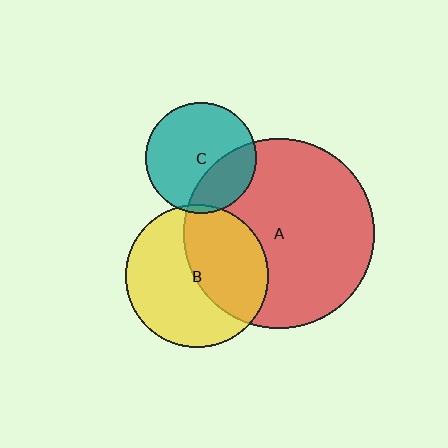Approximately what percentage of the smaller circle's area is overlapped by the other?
Approximately 30%.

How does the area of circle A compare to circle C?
Approximately 2.9 times.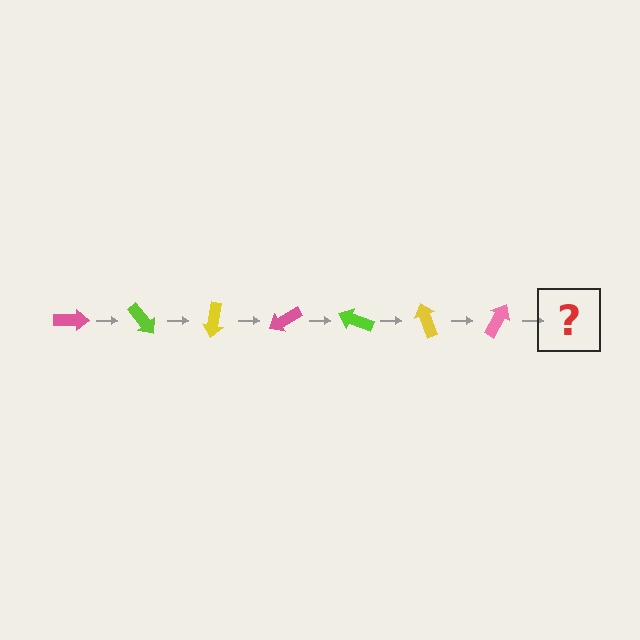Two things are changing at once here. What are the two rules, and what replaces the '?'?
The two rules are that it rotates 50 degrees each step and the color cycles through pink, lime, and yellow. The '?' should be a lime arrow, rotated 350 degrees from the start.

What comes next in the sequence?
The next element should be a lime arrow, rotated 350 degrees from the start.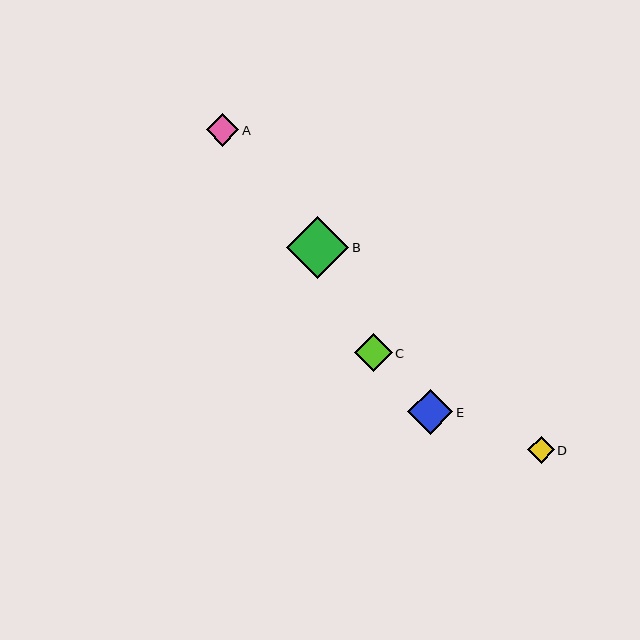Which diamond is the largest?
Diamond B is the largest with a size of approximately 62 pixels.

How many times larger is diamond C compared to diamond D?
Diamond C is approximately 1.4 times the size of diamond D.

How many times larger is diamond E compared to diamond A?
Diamond E is approximately 1.4 times the size of diamond A.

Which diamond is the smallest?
Diamond D is the smallest with a size of approximately 27 pixels.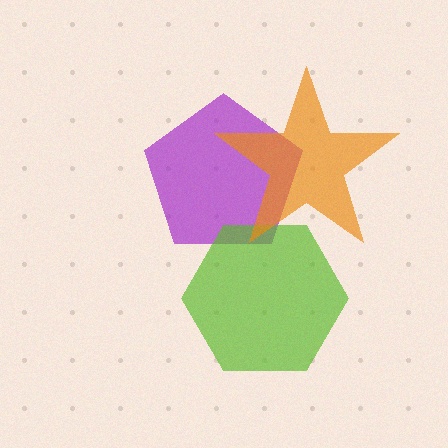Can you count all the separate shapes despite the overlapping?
Yes, there are 3 separate shapes.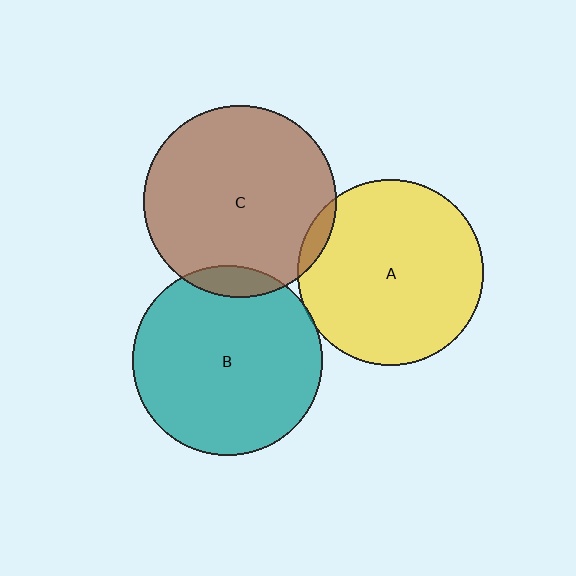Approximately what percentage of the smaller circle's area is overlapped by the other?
Approximately 10%.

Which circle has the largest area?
Circle C (brown).